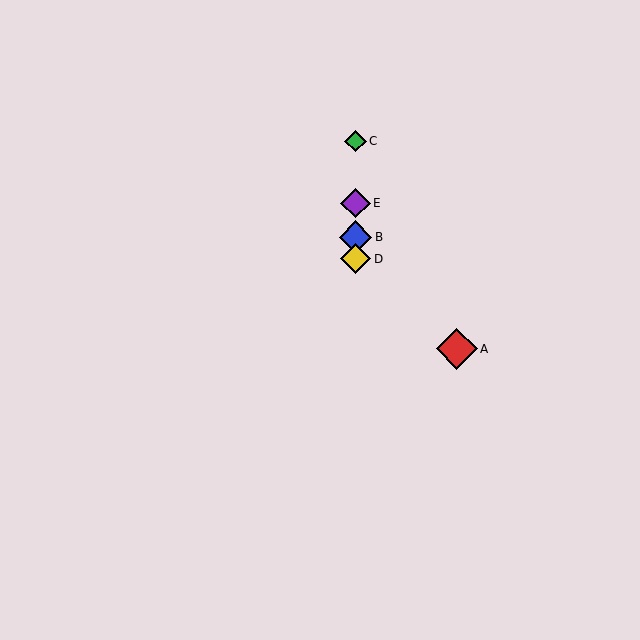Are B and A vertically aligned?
No, B is at x≈355 and A is at x≈457.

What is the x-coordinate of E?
Object E is at x≈355.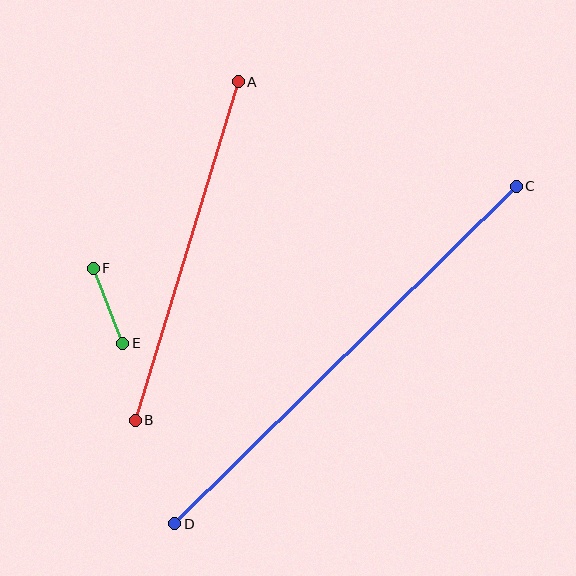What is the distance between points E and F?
The distance is approximately 80 pixels.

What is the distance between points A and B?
The distance is approximately 354 pixels.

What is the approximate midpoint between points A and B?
The midpoint is at approximately (187, 251) pixels.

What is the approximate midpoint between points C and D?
The midpoint is at approximately (345, 355) pixels.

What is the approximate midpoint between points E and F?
The midpoint is at approximately (108, 306) pixels.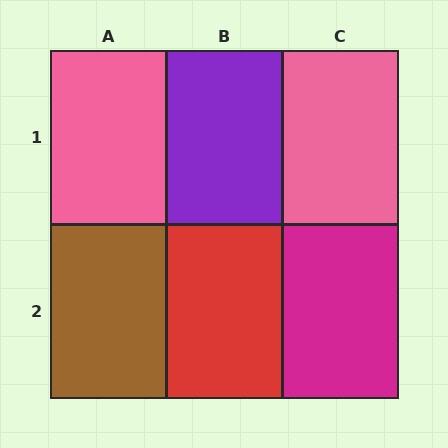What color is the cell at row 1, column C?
Pink.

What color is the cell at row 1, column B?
Purple.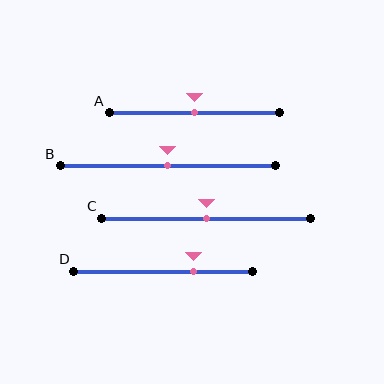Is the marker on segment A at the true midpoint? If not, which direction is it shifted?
Yes, the marker on segment A is at the true midpoint.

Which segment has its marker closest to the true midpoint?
Segment A has its marker closest to the true midpoint.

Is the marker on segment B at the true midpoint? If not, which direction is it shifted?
Yes, the marker on segment B is at the true midpoint.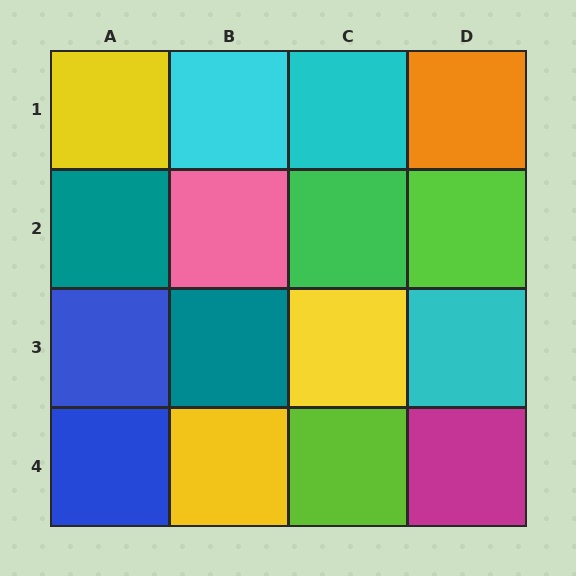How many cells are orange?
1 cell is orange.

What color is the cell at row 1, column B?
Cyan.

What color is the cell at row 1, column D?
Orange.